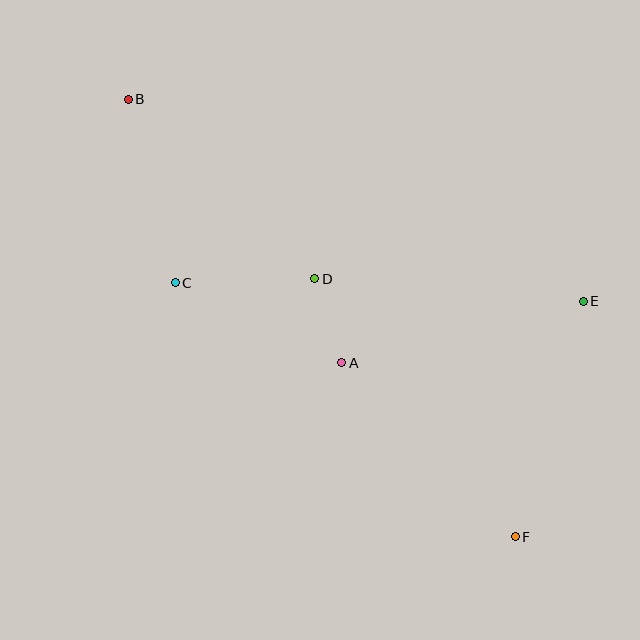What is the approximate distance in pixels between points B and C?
The distance between B and C is approximately 189 pixels.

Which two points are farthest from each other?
Points B and F are farthest from each other.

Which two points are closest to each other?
Points A and D are closest to each other.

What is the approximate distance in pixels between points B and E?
The distance between B and E is approximately 498 pixels.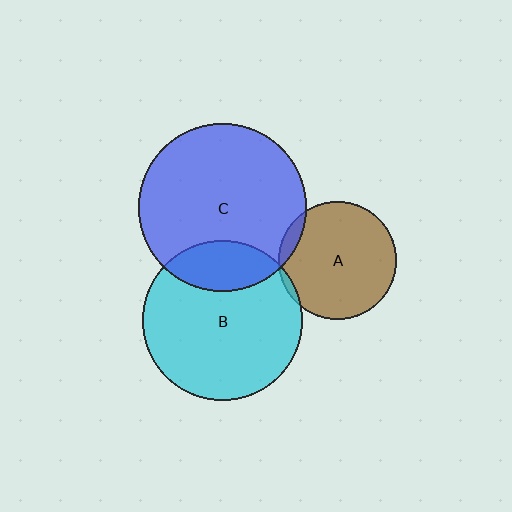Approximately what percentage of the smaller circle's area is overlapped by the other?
Approximately 5%.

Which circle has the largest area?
Circle C (blue).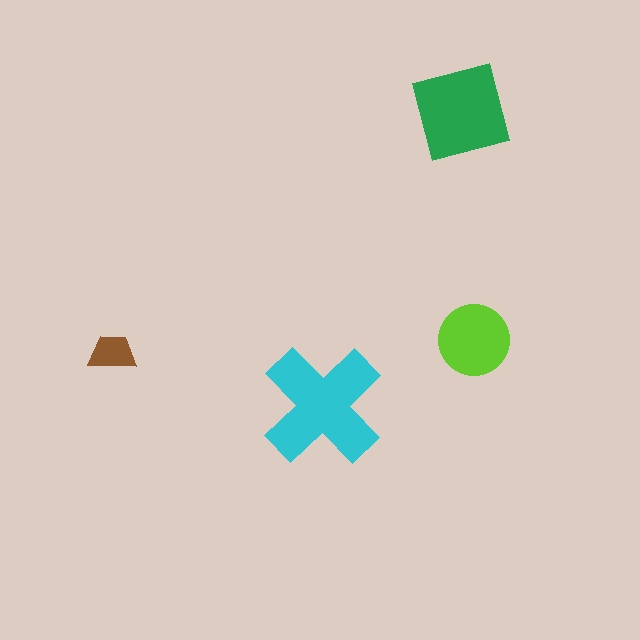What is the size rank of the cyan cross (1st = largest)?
1st.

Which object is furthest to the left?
The brown trapezoid is leftmost.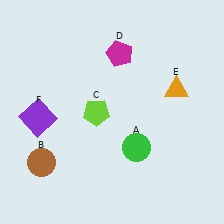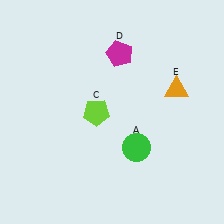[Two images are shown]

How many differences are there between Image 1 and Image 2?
There are 2 differences between the two images.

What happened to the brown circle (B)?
The brown circle (B) was removed in Image 2. It was in the bottom-left area of Image 1.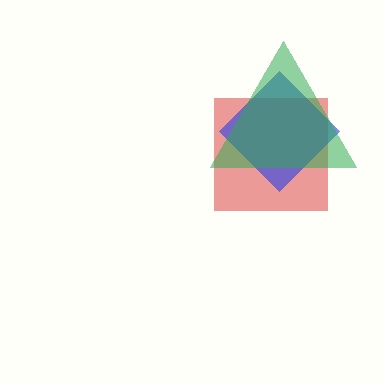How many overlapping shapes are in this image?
There are 3 overlapping shapes in the image.